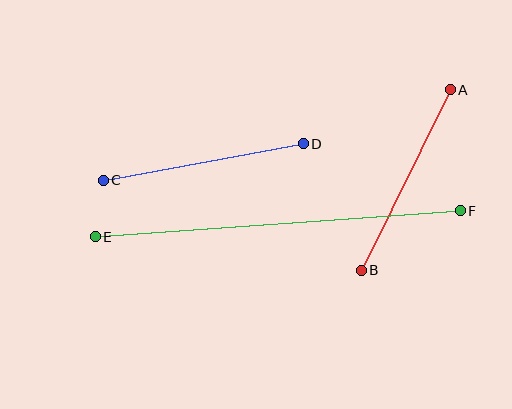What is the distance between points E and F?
The distance is approximately 366 pixels.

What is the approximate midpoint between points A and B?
The midpoint is at approximately (406, 180) pixels.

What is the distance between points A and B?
The distance is approximately 201 pixels.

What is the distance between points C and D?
The distance is approximately 203 pixels.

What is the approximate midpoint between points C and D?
The midpoint is at approximately (203, 162) pixels.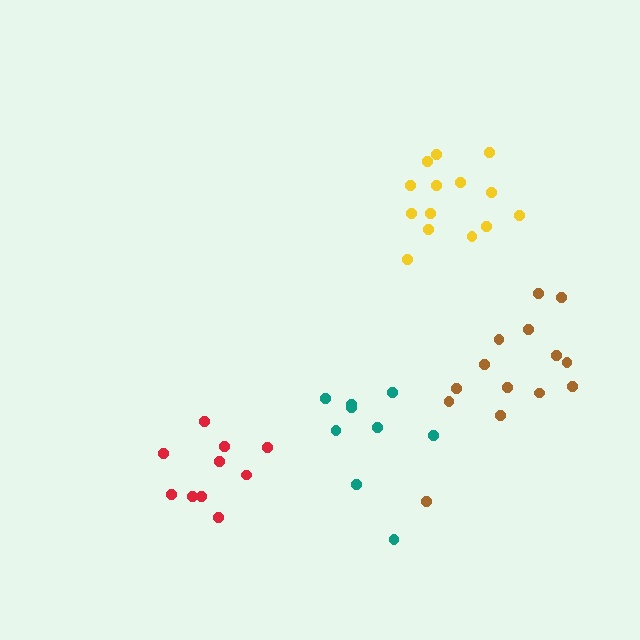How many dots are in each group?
Group 1: 9 dots, Group 2: 14 dots, Group 3: 14 dots, Group 4: 10 dots (47 total).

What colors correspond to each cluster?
The clusters are colored: teal, brown, yellow, red.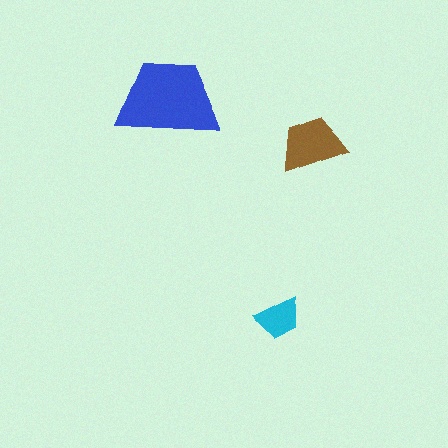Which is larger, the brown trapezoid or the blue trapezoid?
The blue one.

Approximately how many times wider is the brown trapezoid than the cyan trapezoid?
About 1.5 times wider.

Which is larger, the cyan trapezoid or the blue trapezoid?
The blue one.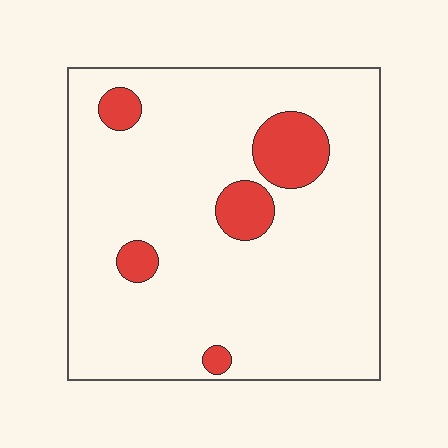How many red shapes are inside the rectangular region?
5.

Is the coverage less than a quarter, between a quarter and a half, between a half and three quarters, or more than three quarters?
Less than a quarter.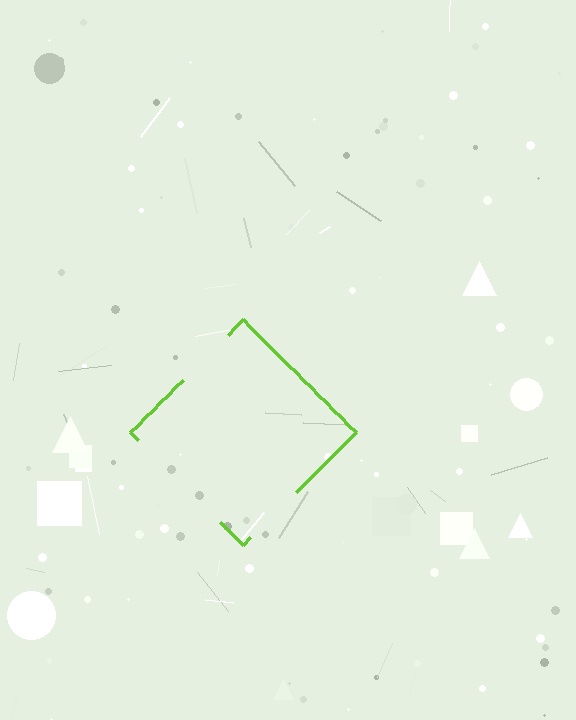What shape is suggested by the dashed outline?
The dashed outline suggests a diamond.